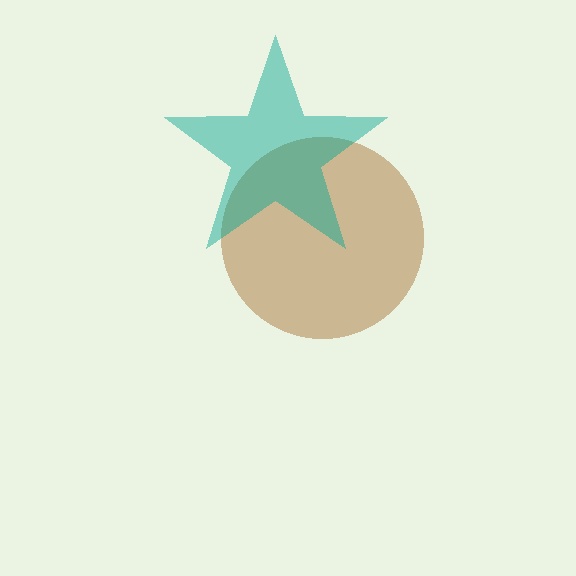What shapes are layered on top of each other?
The layered shapes are: a brown circle, a teal star.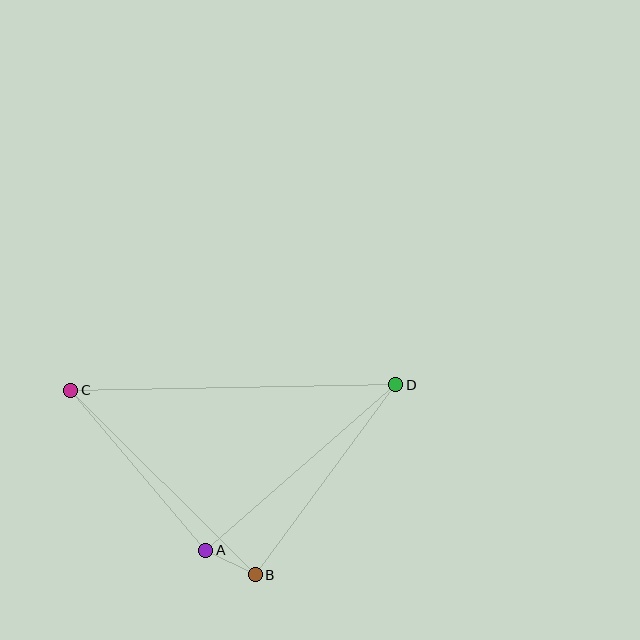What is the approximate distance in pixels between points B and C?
The distance between B and C is approximately 261 pixels.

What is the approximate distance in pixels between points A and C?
The distance between A and C is approximately 210 pixels.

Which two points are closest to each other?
Points A and B are closest to each other.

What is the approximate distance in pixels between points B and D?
The distance between B and D is approximately 236 pixels.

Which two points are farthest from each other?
Points C and D are farthest from each other.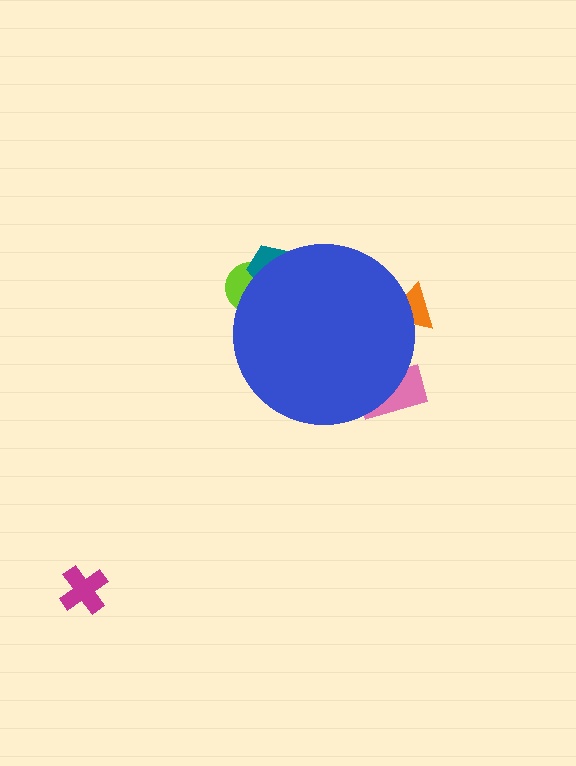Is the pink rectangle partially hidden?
Yes, the pink rectangle is partially hidden behind the blue circle.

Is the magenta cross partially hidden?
No, the magenta cross is fully visible.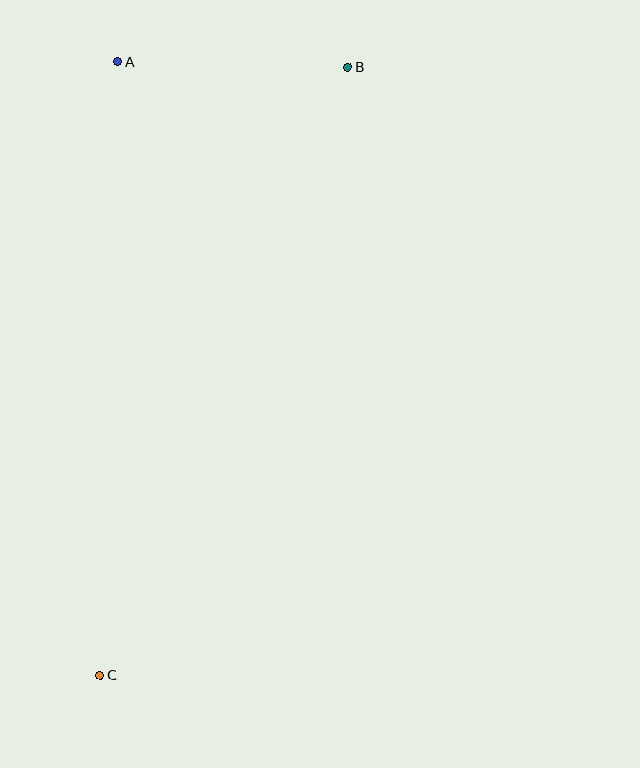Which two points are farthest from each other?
Points B and C are farthest from each other.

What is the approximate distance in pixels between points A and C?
The distance between A and C is approximately 614 pixels.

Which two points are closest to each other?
Points A and B are closest to each other.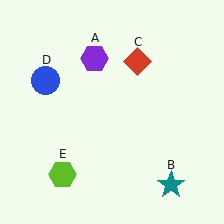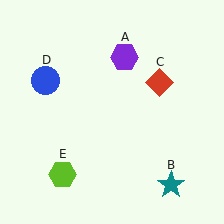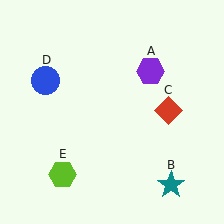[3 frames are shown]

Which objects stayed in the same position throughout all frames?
Teal star (object B) and blue circle (object D) and lime hexagon (object E) remained stationary.